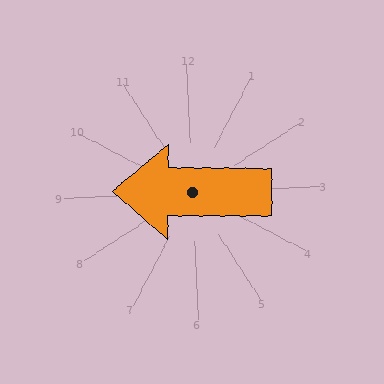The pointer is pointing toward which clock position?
Roughly 9 o'clock.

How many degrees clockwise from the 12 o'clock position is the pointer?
Approximately 273 degrees.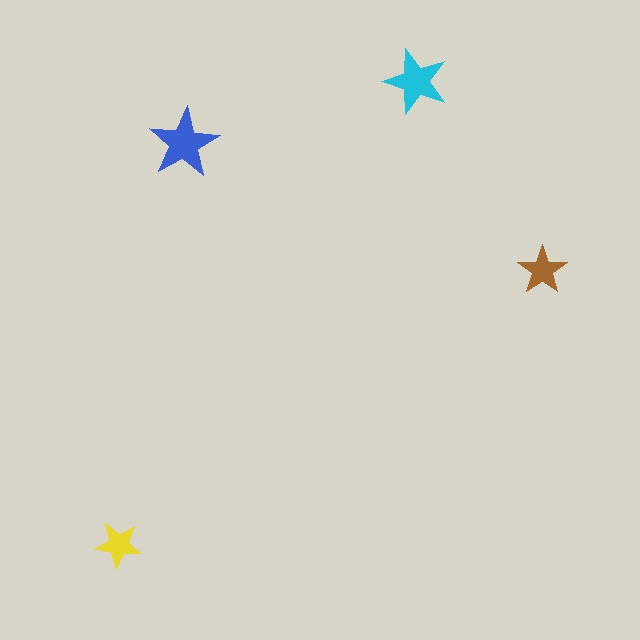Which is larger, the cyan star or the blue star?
The blue one.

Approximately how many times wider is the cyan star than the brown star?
About 1.5 times wider.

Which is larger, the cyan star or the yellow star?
The cyan one.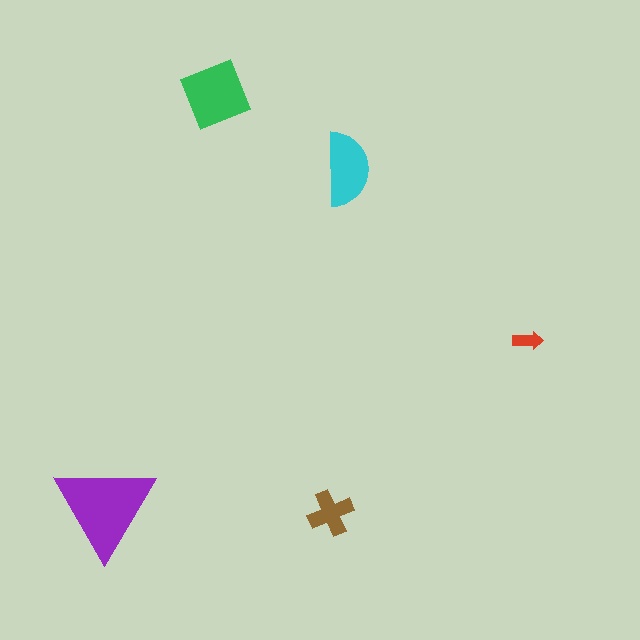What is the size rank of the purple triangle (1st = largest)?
1st.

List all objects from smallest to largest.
The red arrow, the brown cross, the cyan semicircle, the green square, the purple triangle.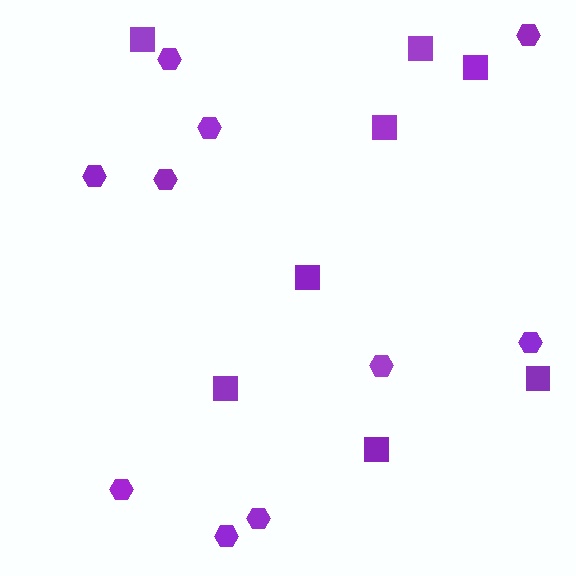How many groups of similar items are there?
There are 2 groups: one group of hexagons (10) and one group of squares (8).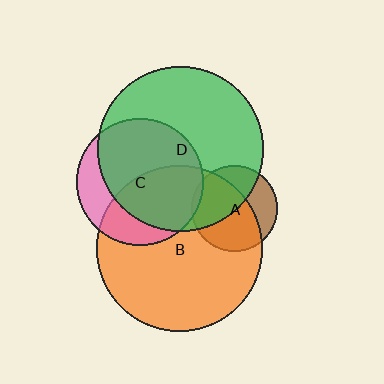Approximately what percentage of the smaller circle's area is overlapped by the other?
Approximately 45%.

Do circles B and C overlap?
Yes.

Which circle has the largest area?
Circle B (orange).